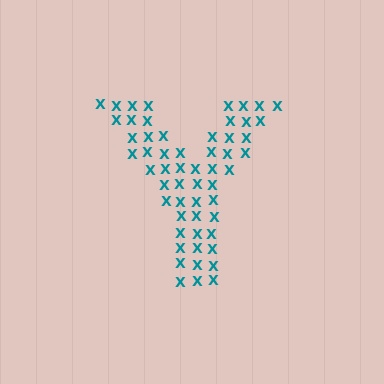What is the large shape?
The large shape is the letter Y.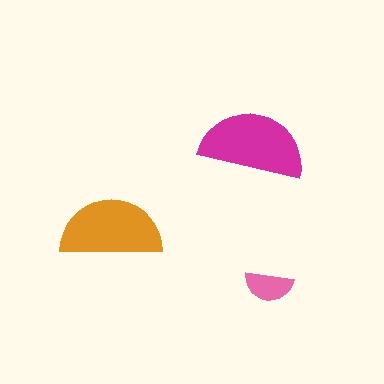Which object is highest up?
The magenta semicircle is topmost.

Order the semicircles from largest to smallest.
the magenta one, the orange one, the pink one.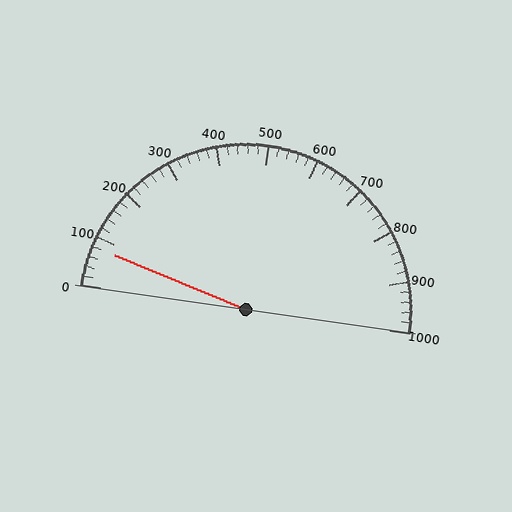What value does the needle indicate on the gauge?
The needle indicates approximately 80.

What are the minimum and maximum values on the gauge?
The gauge ranges from 0 to 1000.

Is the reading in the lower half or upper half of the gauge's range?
The reading is in the lower half of the range (0 to 1000).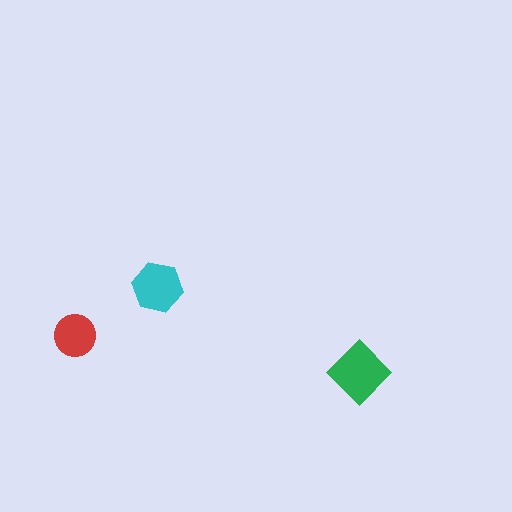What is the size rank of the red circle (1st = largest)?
3rd.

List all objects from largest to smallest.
The green diamond, the cyan hexagon, the red circle.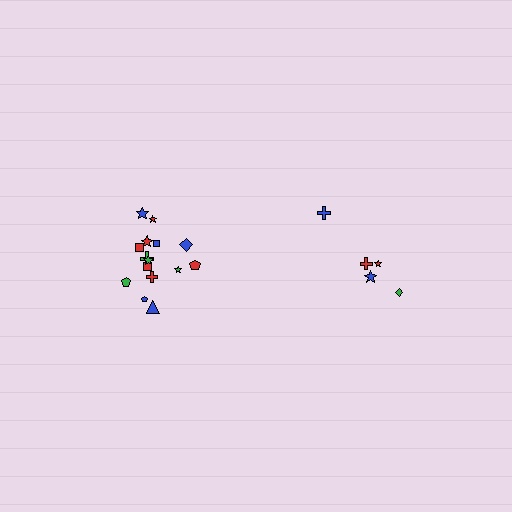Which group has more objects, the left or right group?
The left group.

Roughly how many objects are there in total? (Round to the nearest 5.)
Roughly 20 objects in total.